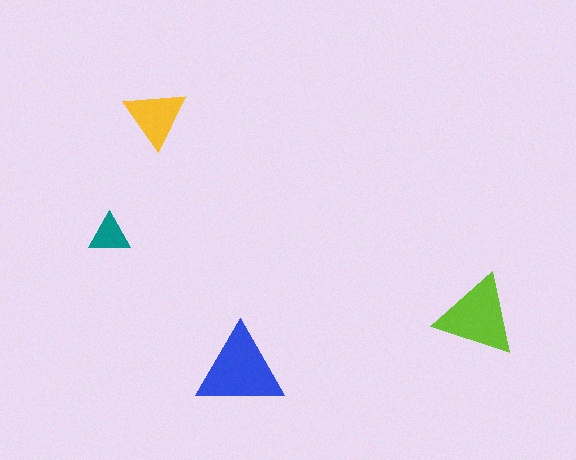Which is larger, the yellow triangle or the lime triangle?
The lime one.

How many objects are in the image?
There are 4 objects in the image.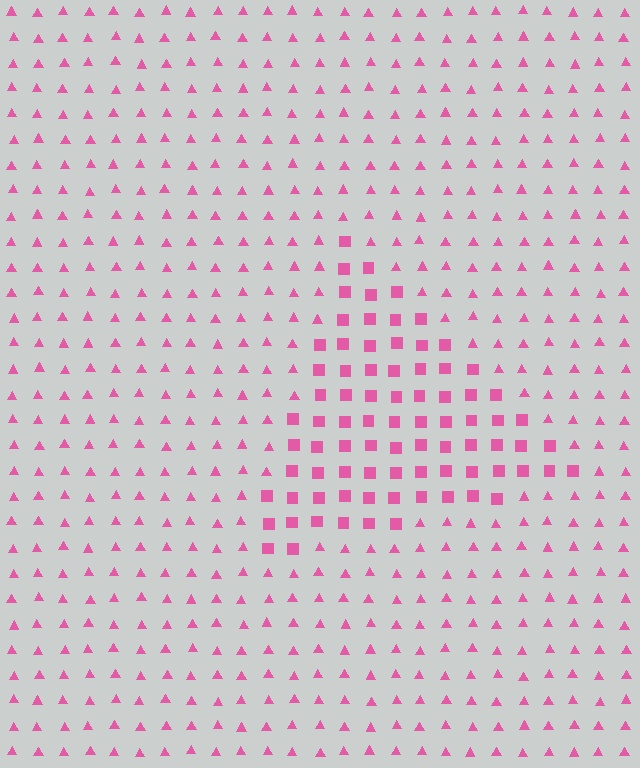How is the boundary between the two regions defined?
The boundary is defined by a change in element shape: squares inside vs. triangles outside. All elements share the same color and spacing.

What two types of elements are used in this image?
The image uses squares inside the triangle region and triangles outside it.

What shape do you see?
I see a triangle.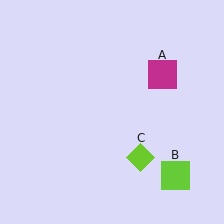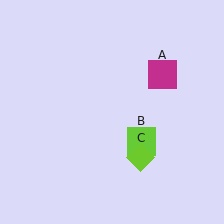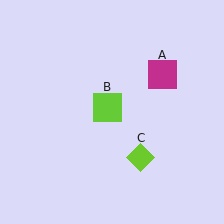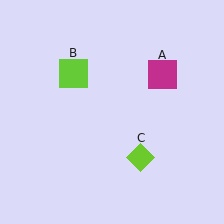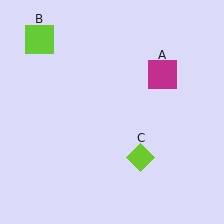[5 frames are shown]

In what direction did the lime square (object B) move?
The lime square (object B) moved up and to the left.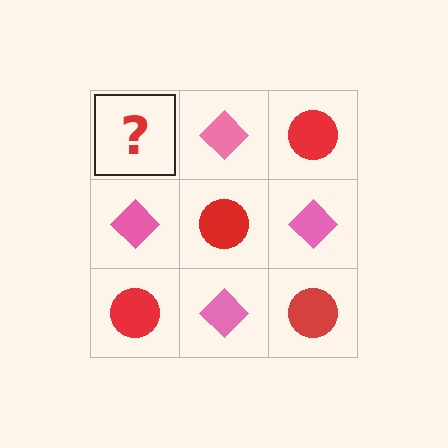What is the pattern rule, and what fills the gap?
The rule is that it alternates red circle and pink diamond in a checkerboard pattern. The gap should be filled with a red circle.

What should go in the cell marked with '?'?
The missing cell should contain a red circle.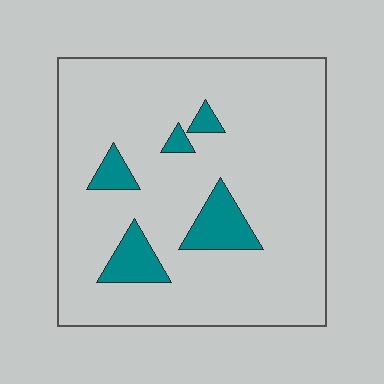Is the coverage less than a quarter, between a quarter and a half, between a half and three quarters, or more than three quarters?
Less than a quarter.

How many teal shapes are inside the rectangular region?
5.